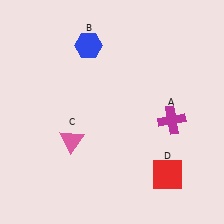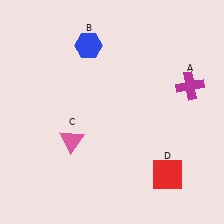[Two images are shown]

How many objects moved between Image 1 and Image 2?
1 object moved between the two images.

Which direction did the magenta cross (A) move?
The magenta cross (A) moved up.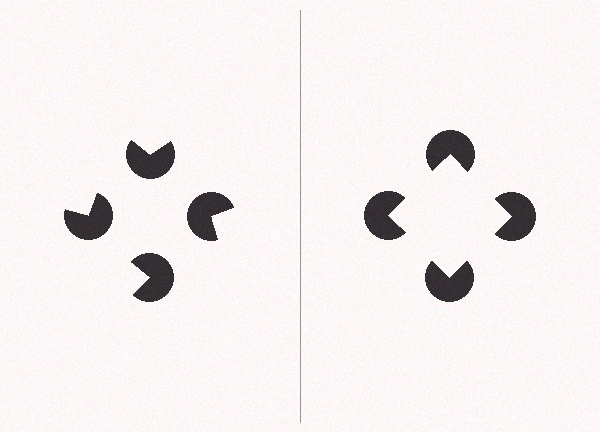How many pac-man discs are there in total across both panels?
8 — 4 on each side.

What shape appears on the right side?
An illusory square.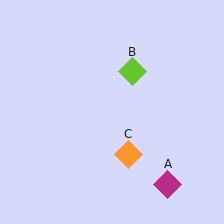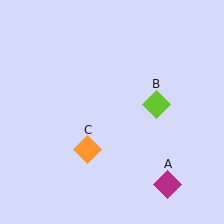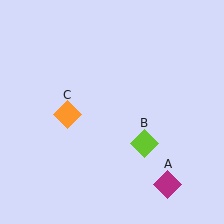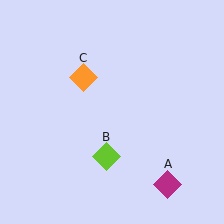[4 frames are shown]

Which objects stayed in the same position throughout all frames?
Magenta diamond (object A) remained stationary.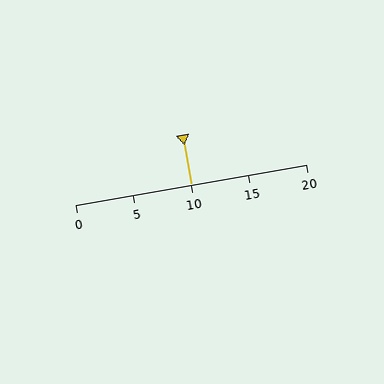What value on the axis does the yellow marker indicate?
The marker indicates approximately 10.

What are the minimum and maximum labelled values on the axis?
The axis runs from 0 to 20.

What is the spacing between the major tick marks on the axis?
The major ticks are spaced 5 apart.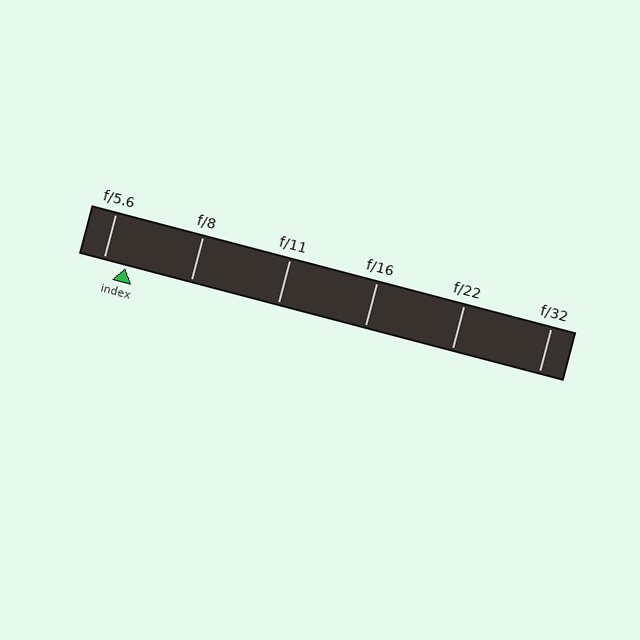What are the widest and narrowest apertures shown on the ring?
The widest aperture shown is f/5.6 and the narrowest is f/32.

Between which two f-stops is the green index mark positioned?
The index mark is between f/5.6 and f/8.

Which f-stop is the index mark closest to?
The index mark is closest to f/5.6.